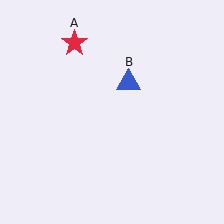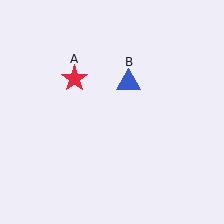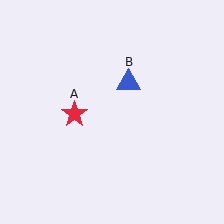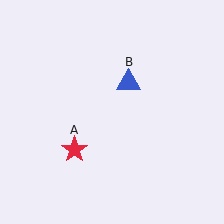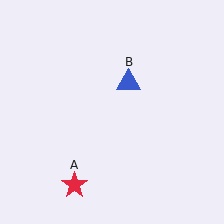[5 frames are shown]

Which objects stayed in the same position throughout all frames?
Blue triangle (object B) remained stationary.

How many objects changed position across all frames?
1 object changed position: red star (object A).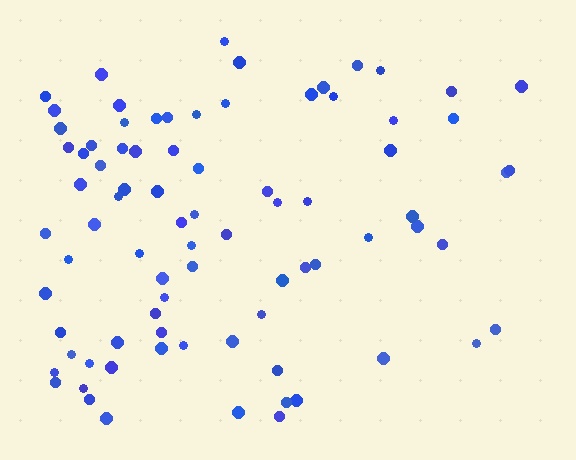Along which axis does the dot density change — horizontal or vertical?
Horizontal.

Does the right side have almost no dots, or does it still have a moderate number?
Still a moderate number, just noticeably fewer than the left.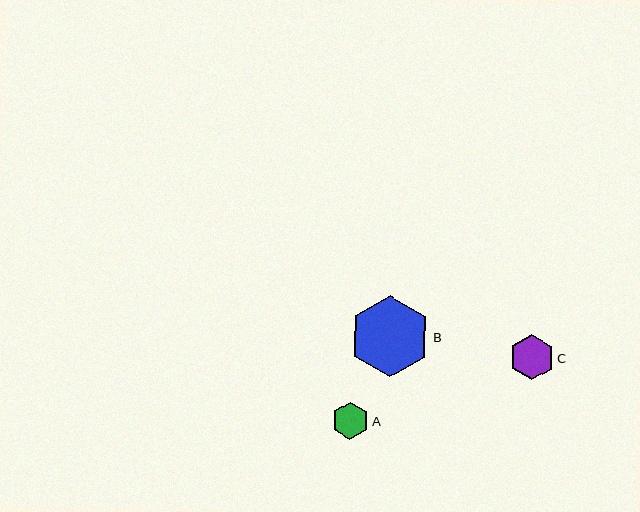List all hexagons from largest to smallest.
From largest to smallest: B, C, A.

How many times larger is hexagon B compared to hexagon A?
Hexagon B is approximately 2.2 times the size of hexagon A.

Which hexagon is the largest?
Hexagon B is the largest with a size of approximately 81 pixels.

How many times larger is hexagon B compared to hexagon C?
Hexagon B is approximately 1.8 times the size of hexagon C.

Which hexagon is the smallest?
Hexagon A is the smallest with a size of approximately 38 pixels.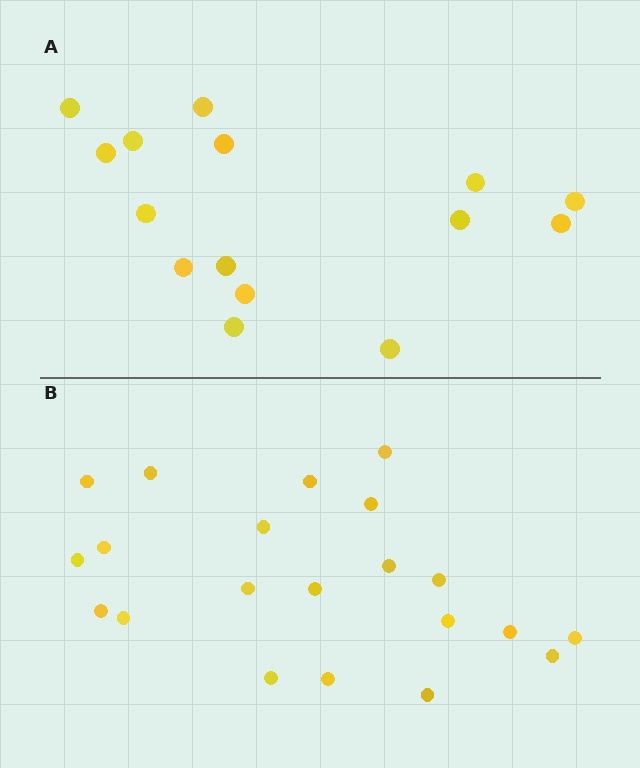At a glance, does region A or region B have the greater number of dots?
Region B (the bottom region) has more dots.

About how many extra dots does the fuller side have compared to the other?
Region B has about 6 more dots than region A.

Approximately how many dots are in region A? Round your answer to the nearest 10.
About 20 dots. (The exact count is 15, which rounds to 20.)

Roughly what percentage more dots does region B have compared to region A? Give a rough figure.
About 40% more.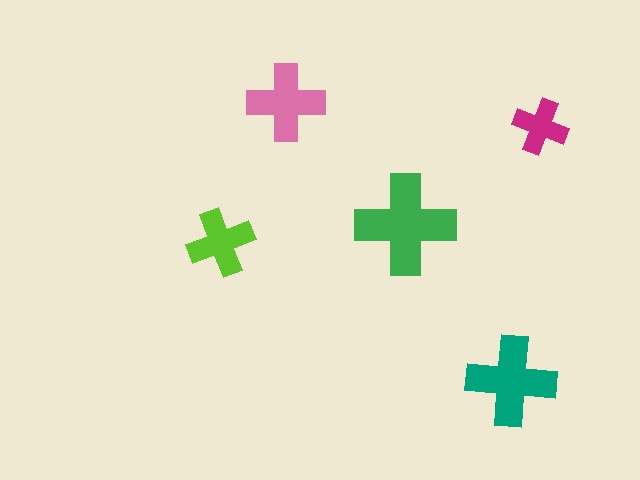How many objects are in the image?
There are 5 objects in the image.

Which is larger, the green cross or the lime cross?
The green one.